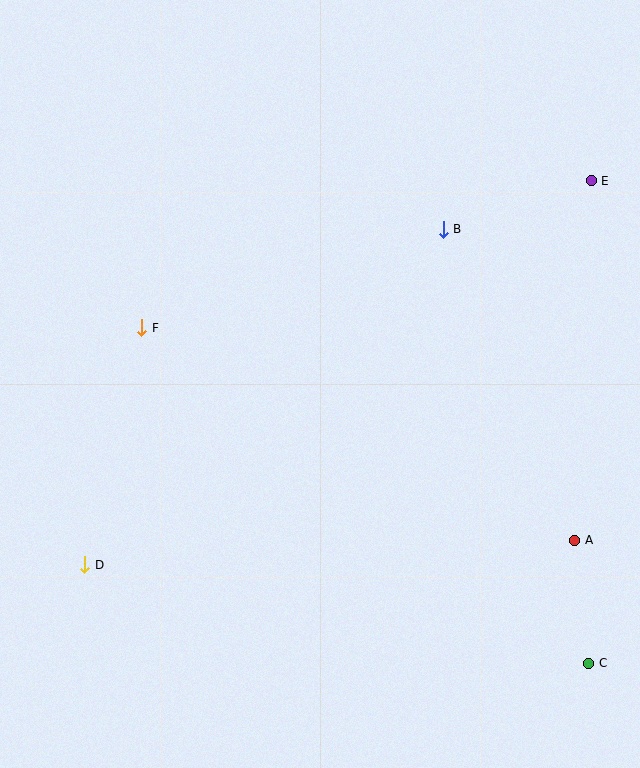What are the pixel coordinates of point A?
Point A is at (575, 540).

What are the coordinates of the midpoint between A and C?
The midpoint between A and C is at (582, 602).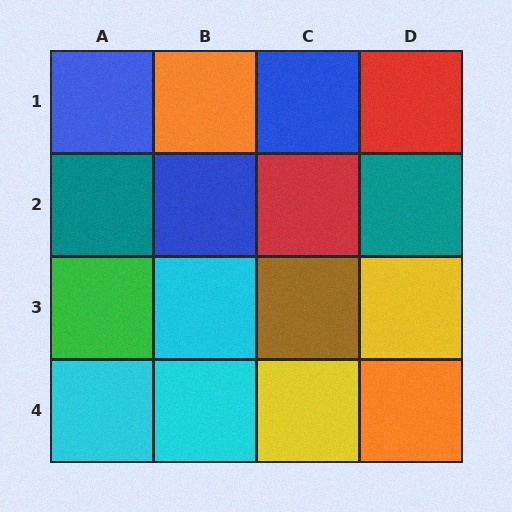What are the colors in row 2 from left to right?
Teal, blue, red, teal.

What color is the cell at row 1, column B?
Orange.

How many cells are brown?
1 cell is brown.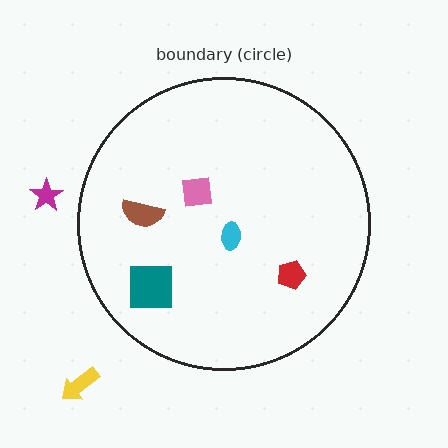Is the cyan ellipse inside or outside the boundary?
Inside.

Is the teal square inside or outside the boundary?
Inside.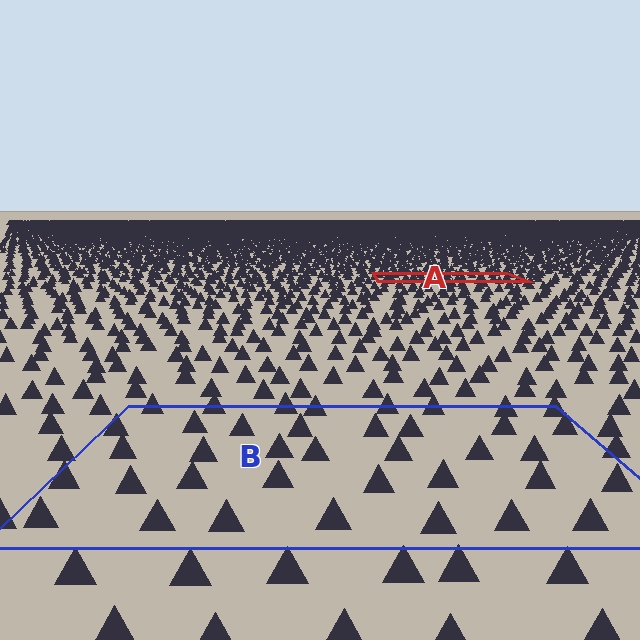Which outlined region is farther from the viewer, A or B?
Region A is farther from the viewer — the texture elements inside it appear smaller and more densely packed.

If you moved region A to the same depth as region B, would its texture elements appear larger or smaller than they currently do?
They would appear larger. At a closer depth, the same texture elements are projected at a bigger on-screen size.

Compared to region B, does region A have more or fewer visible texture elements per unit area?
Region A has more texture elements per unit area — they are packed more densely because it is farther away.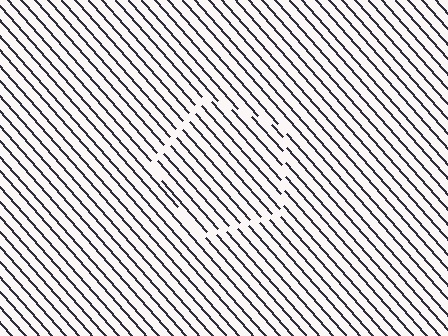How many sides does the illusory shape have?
5 sides — the line-ends trace a pentagon.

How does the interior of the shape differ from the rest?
The interior of the shape contains the same grating, shifted by half a period — the contour is defined by the phase discontinuity where line-ends from the inner and outer gratings abut.